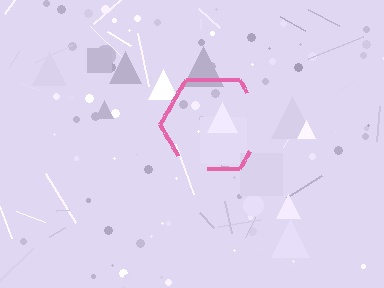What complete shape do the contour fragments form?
The contour fragments form a hexagon.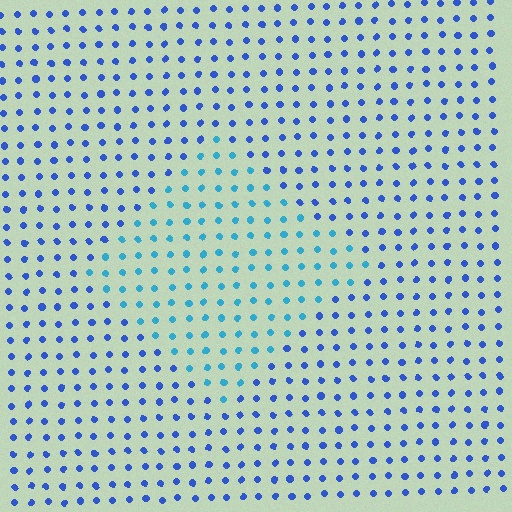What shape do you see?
I see a diamond.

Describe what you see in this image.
The image is filled with small blue elements in a uniform arrangement. A diamond-shaped region is visible where the elements are tinted to a slightly different hue, forming a subtle color boundary.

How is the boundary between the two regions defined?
The boundary is defined purely by a slight shift in hue (about 32 degrees). Spacing, size, and orientation are identical on both sides.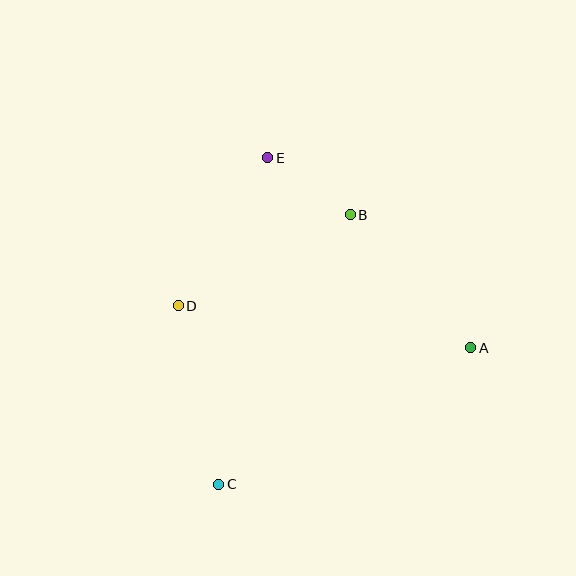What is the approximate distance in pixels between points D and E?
The distance between D and E is approximately 173 pixels.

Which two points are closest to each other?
Points B and E are closest to each other.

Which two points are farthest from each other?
Points C and E are farthest from each other.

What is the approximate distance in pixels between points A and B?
The distance between A and B is approximately 180 pixels.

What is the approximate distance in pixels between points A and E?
The distance between A and E is approximately 278 pixels.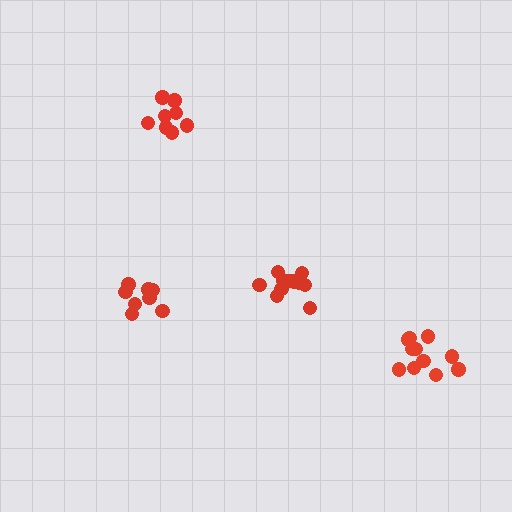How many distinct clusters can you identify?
There are 4 distinct clusters.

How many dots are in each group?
Group 1: 11 dots, Group 2: 8 dots, Group 3: 8 dots, Group 4: 11 dots (38 total).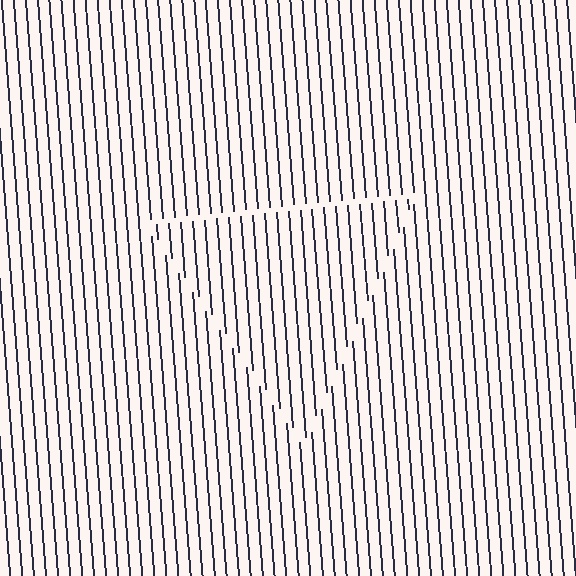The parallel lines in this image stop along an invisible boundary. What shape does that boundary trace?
An illusory triangle. The interior of the shape contains the same grating, shifted by half a period — the contour is defined by the phase discontinuity where line-ends from the inner and outer gratings abut.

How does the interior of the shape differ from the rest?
The interior of the shape contains the same grating, shifted by half a period — the contour is defined by the phase discontinuity where line-ends from the inner and outer gratings abut.